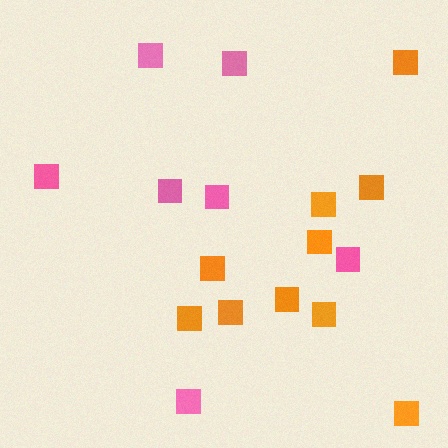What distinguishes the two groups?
There are 2 groups: one group of orange squares (10) and one group of pink squares (7).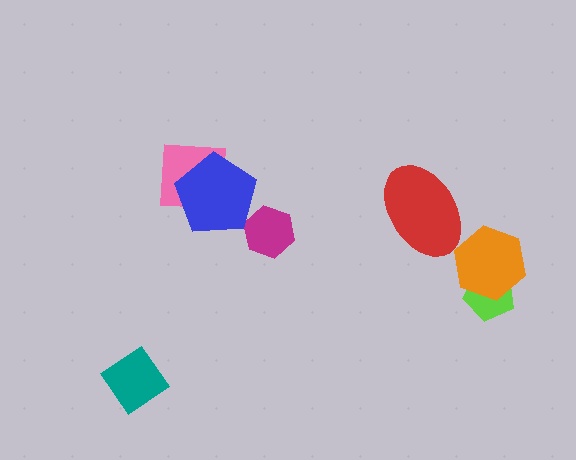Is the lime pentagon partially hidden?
Yes, it is partially covered by another shape.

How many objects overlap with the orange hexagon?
1 object overlaps with the orange hexagon.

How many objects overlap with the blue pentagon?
1 object overlaps with the blue pentagon.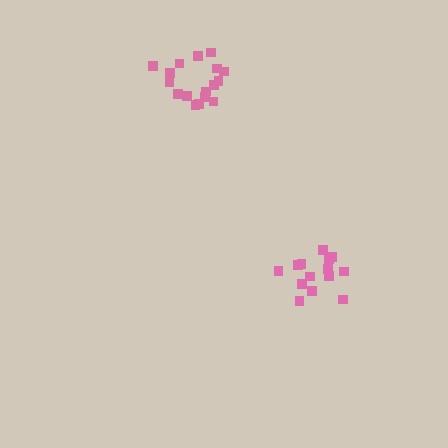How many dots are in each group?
Group 1: 14 dots, Group 2: 17 dots (31 total).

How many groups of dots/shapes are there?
There are 2 groups.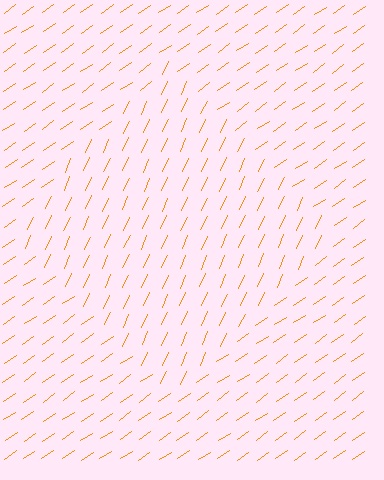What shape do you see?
I see a diamond.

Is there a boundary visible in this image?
Yes, there is a texture boundary formed by a change in line orientation.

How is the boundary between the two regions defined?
The boundary is defined purely by a change in line orientation (approximately 31 degrees difference). All lines are the same color and thickness.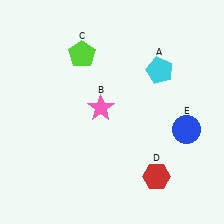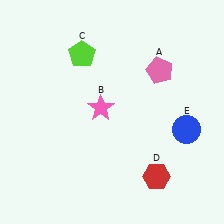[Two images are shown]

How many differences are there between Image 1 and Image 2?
There is 1 difference between the two images.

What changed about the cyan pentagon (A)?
In Image 1, A is cyan. In Image 2, it changed to pink.